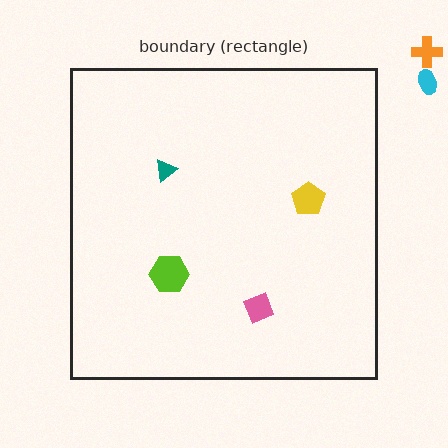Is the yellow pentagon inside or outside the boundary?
Inside.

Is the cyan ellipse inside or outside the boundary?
Outside.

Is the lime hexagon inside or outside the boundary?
Inside.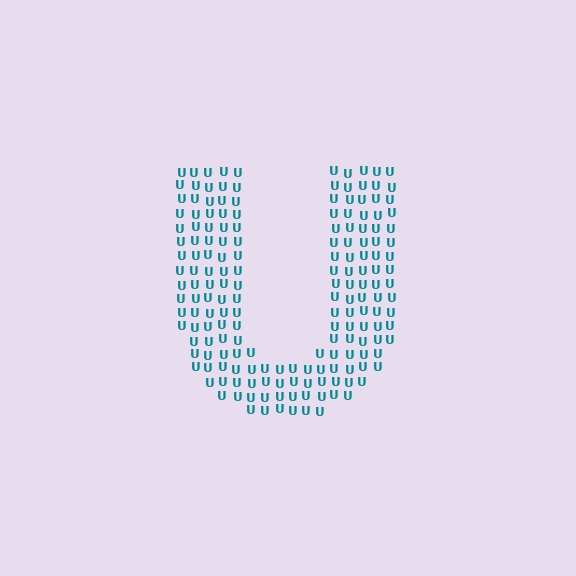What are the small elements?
The small elements are letter U's.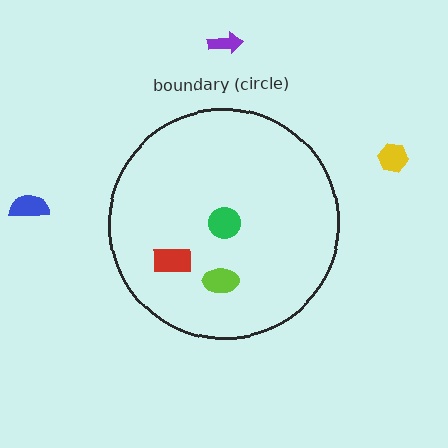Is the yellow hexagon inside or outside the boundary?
Outside.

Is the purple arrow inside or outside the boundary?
Outside.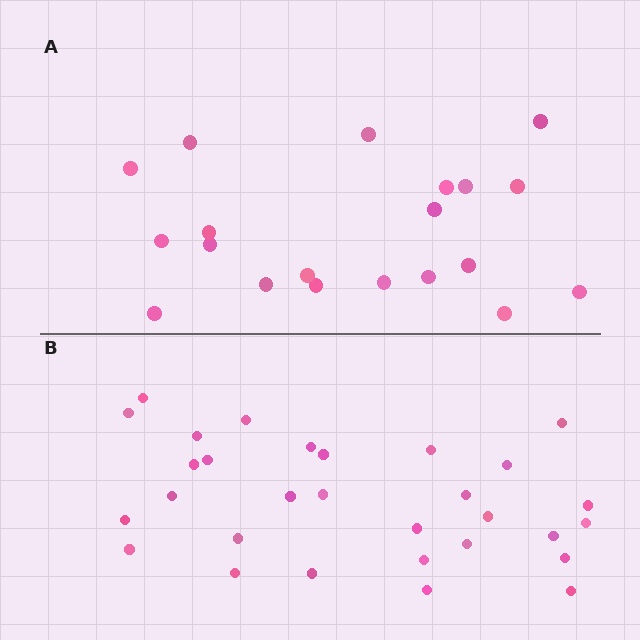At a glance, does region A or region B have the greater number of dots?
Region B (the bottom region) has more dots.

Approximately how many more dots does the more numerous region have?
Region B has roughly 10 or so more dots than region A.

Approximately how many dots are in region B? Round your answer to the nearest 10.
About 30 dots.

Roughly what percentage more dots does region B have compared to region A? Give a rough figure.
About 50% more.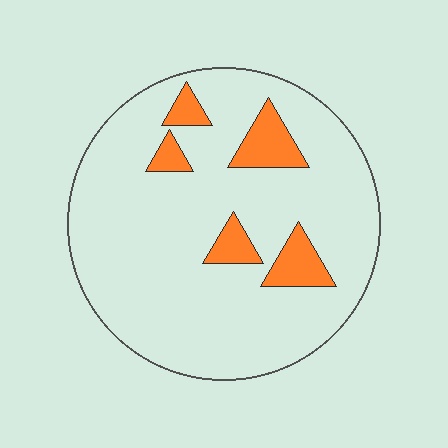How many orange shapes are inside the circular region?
5.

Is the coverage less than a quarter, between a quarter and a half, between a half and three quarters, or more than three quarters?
Less than a quarter.